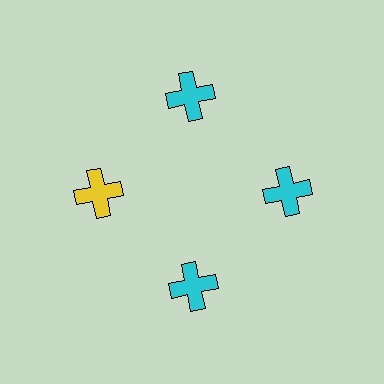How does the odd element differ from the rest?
It has a different color: yellow instead of cyan.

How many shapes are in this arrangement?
There are 4 shapes arranged in a ring pattern.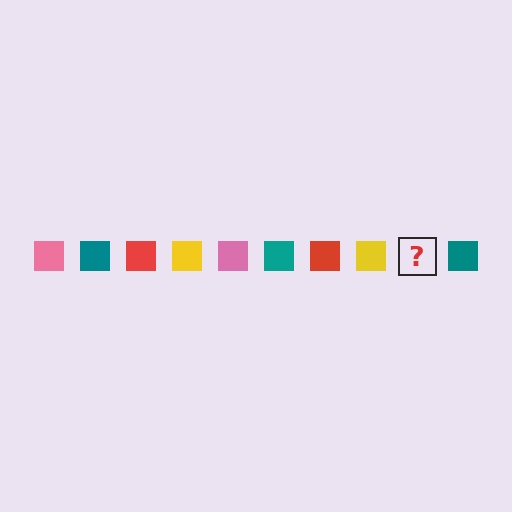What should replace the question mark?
The question mark should be replaced with a pink square.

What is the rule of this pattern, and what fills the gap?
The rule is that the pattern cycles through pink, teal, red, yellow squares. The gap should be filled with a pink square.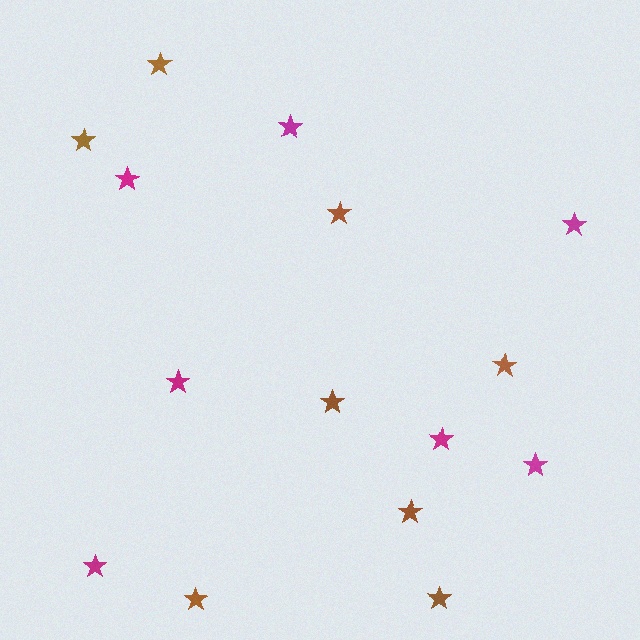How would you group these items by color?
There are 2 groups: one group of brown stars (8) and one group of magenta stars (7).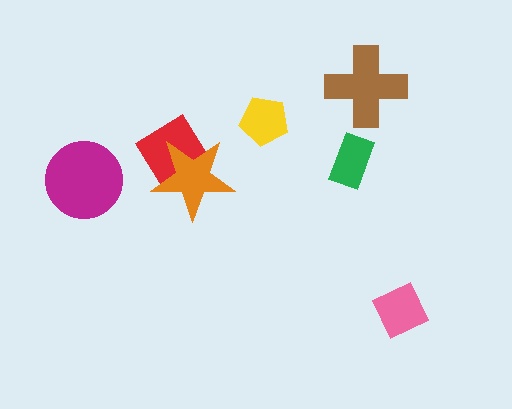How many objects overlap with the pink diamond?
0 objects overlap with the pink diamond.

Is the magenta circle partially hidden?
No, no other shape covers it.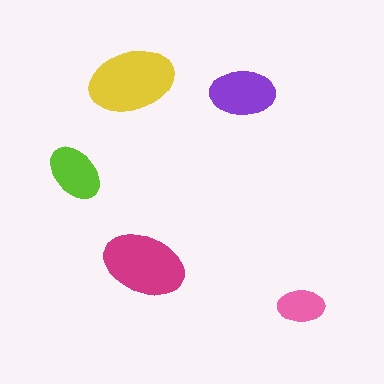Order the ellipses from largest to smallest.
the yellow one, the magenta one, the purple one, the lime one, the pink one.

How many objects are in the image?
There are 5 objects in the image.